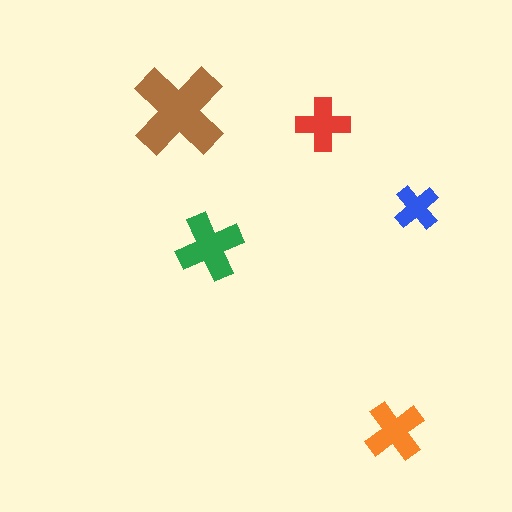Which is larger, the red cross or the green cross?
The green one.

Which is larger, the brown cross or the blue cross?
The brown one.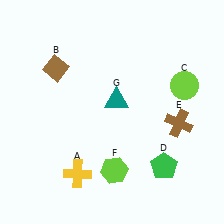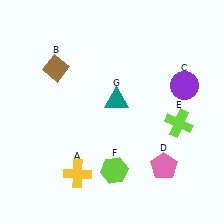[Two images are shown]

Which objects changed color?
C changed from lime to purple. D changed from green to pink. E changed from brown to lime.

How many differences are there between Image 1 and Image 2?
There are 3 differences between the two images.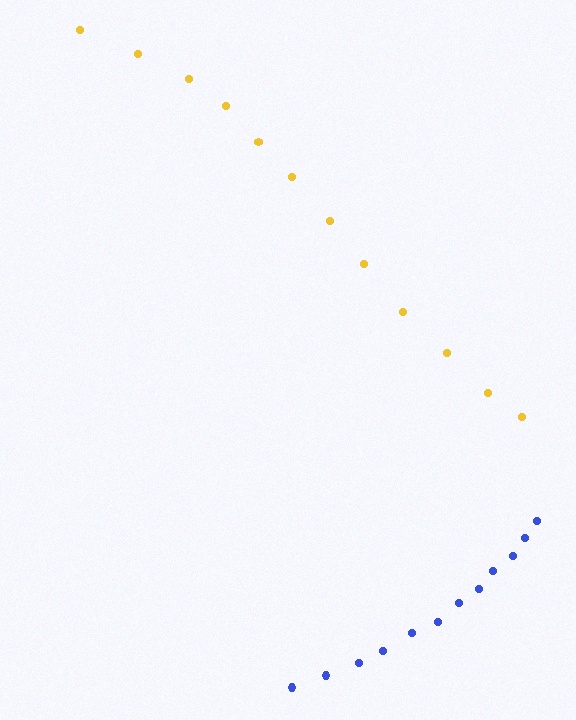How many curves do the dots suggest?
There are 2 distinct paths.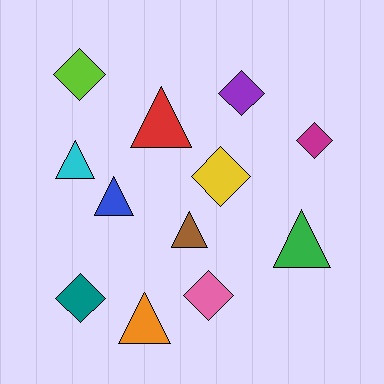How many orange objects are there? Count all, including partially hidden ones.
There is 1 orange object.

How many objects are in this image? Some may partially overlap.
There are 12 objects.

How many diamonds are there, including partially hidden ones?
There are 6 diamonds.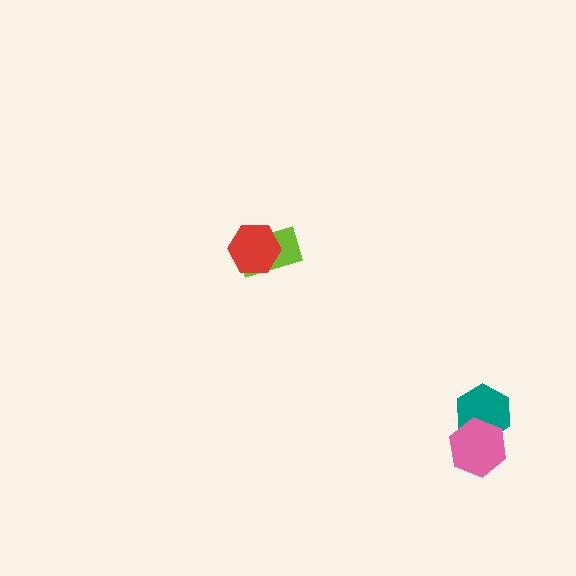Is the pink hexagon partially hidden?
No, no other shape covers it.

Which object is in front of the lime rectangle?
The red hexagon is in front of the lime rectangle.